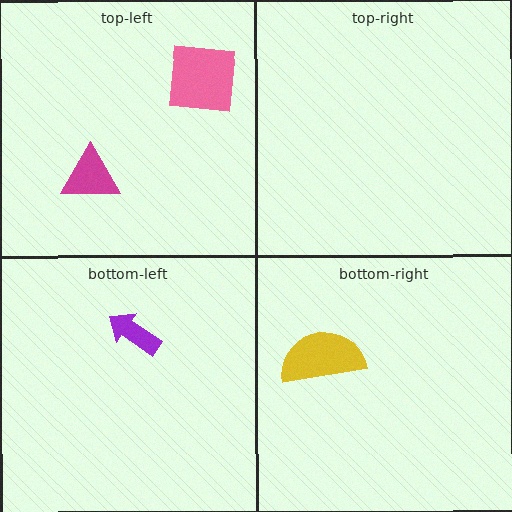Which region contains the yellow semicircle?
The bottom-right region.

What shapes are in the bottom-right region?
The yellow semicircle.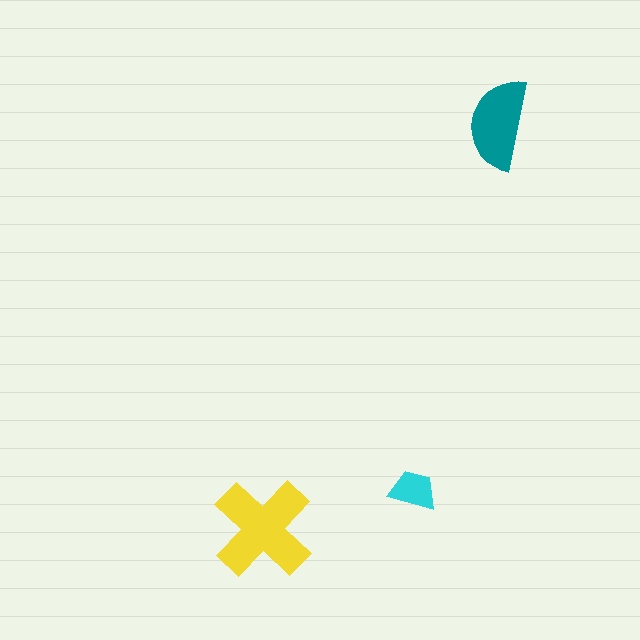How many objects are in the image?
There are 3 objects in the image.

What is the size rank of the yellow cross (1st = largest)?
1st.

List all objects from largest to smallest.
The yellow cross, the teal semicircle, the cyan trapezoid.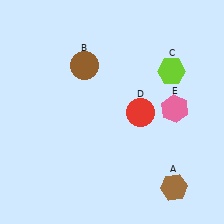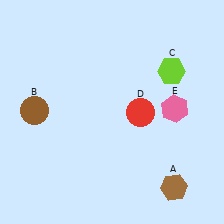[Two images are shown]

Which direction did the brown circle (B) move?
The brown circle (B) moved left.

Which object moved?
The brown circle (B) moved left.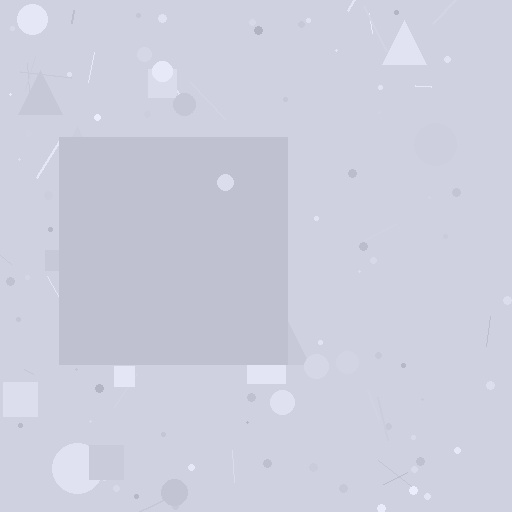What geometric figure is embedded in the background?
A square is embedded in the background.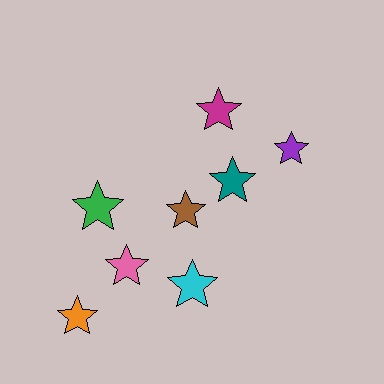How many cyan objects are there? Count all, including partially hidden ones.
There is 1 cyan object.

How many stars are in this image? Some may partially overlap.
There are 8 stars.